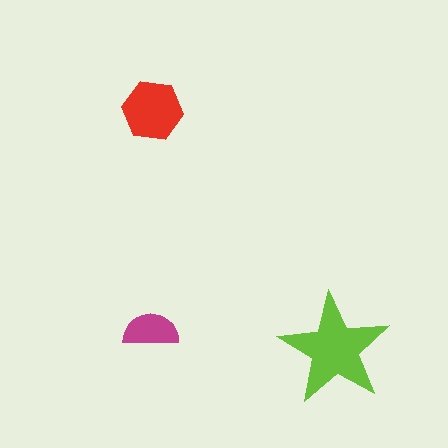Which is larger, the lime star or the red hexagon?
The lime star.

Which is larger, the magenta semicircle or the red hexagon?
The red hexagon.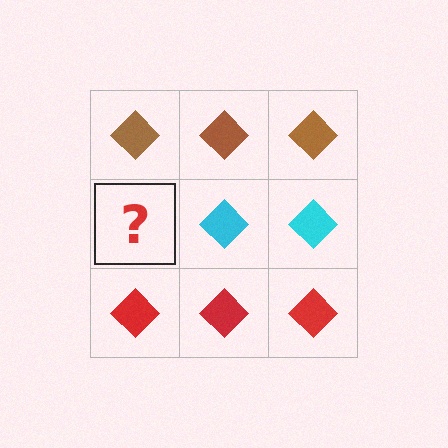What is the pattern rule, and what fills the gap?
The rule is that each row has a consistent color. The gap should be filled with a cyan diamond.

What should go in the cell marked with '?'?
The missing cell should contain a cyan diamond.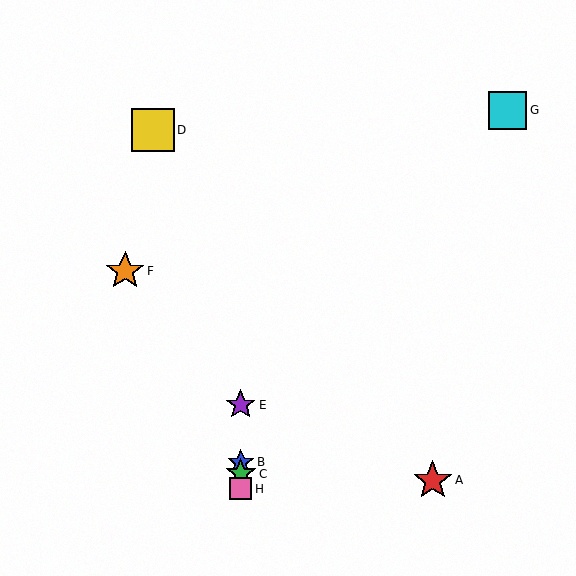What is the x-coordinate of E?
Object E is at x≈241.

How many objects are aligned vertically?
4 objects (B, C, E, H) are aligned vertically.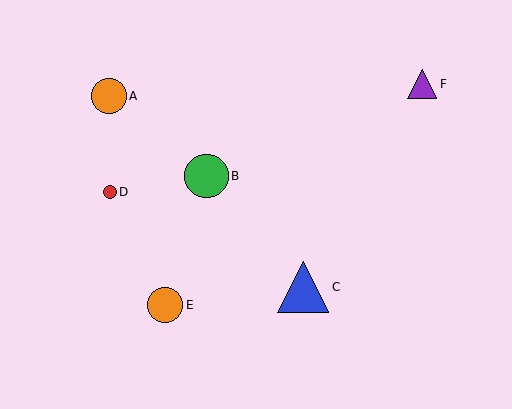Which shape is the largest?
The blue triangle (labeled C) is the largest.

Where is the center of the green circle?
The center of the green circle is at (206, 176).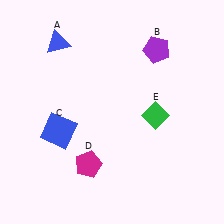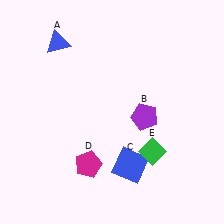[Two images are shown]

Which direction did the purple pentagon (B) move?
The purple pentagon (B) moved down.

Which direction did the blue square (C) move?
The blue square (C) moved right.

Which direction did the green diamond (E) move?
The green diamond (E) moved down.